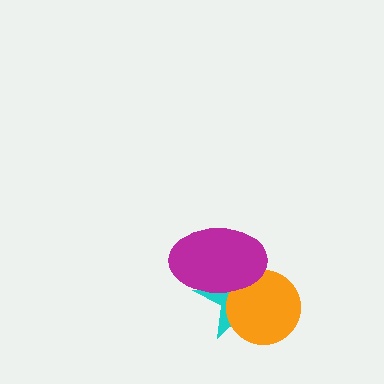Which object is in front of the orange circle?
The magenta ellipse is in front of the orange circle.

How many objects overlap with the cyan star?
2 objects overlap with the cyan star.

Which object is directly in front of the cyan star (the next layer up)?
The orange circle is directly in front of the cyan star.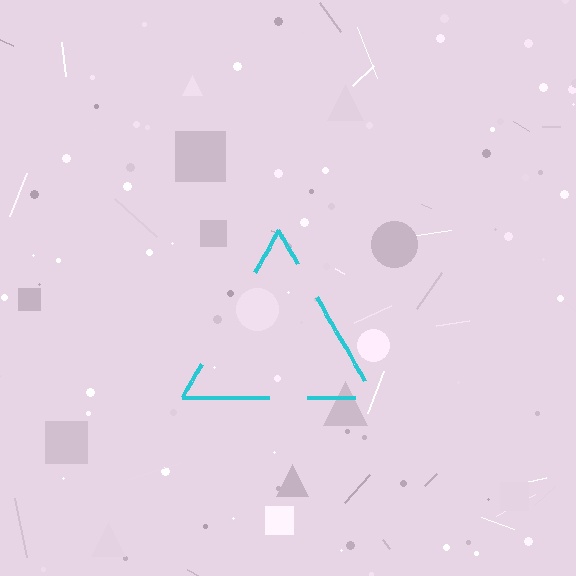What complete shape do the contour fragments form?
The contour fragments form a triangle.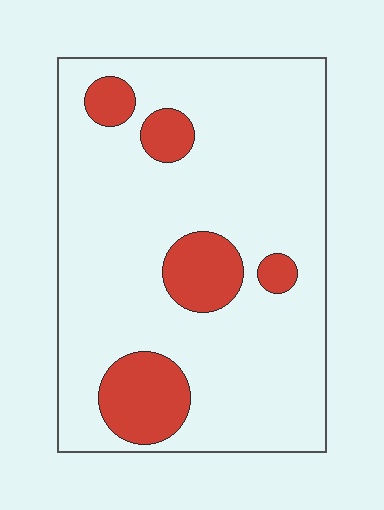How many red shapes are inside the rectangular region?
5.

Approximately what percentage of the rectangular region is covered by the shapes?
Approximately 15%.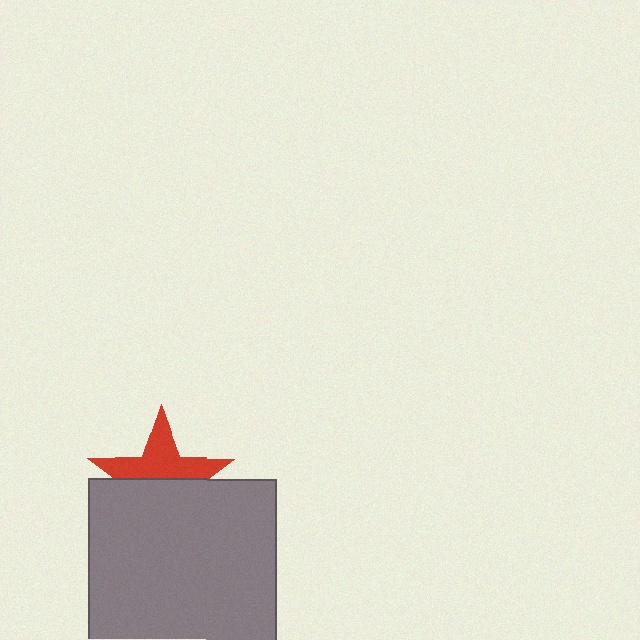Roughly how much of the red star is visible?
About half of it is visible (roughly 50%).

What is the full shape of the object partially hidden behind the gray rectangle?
The partially hidden object is a red star.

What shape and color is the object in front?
The object in front is a gray rectangle.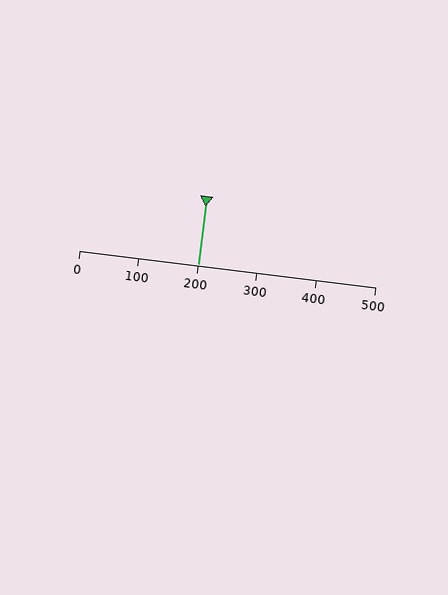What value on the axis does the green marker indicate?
The marker indicates approximately 200.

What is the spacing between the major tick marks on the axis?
The major ticks are spaced 100 apart.